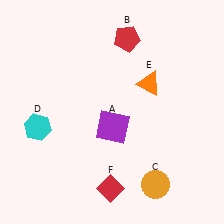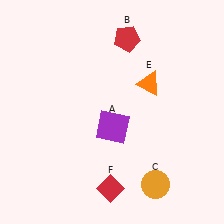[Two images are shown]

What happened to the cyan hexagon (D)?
The cyan hexagon (D) was removed in Image 2. It was in the bottom-left area of Image 1.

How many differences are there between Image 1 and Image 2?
There is 1 difference between the two images.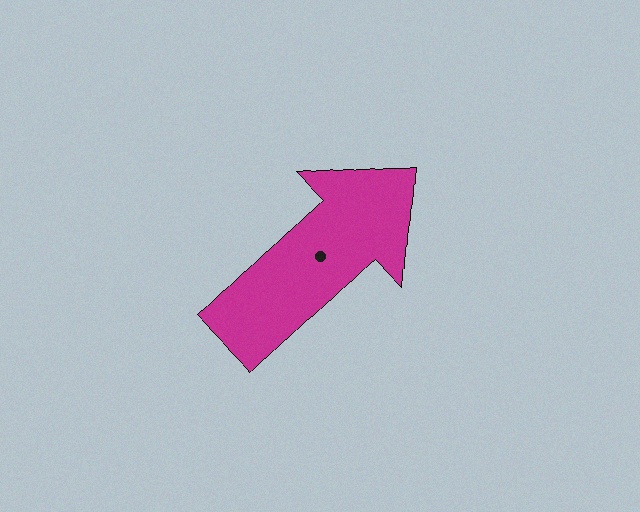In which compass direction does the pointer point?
Northeast.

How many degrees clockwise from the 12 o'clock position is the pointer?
Approximately 45 degrees.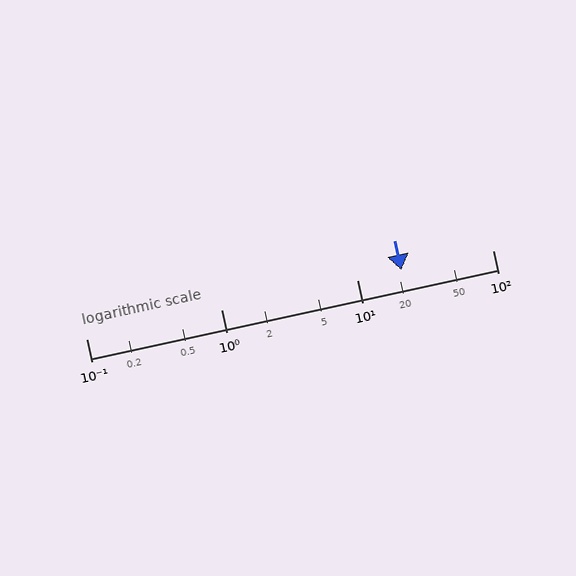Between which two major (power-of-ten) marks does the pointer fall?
The pointer is between 10 and 100.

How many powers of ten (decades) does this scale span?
The scale spans 3 decades, from 0.1 to 100.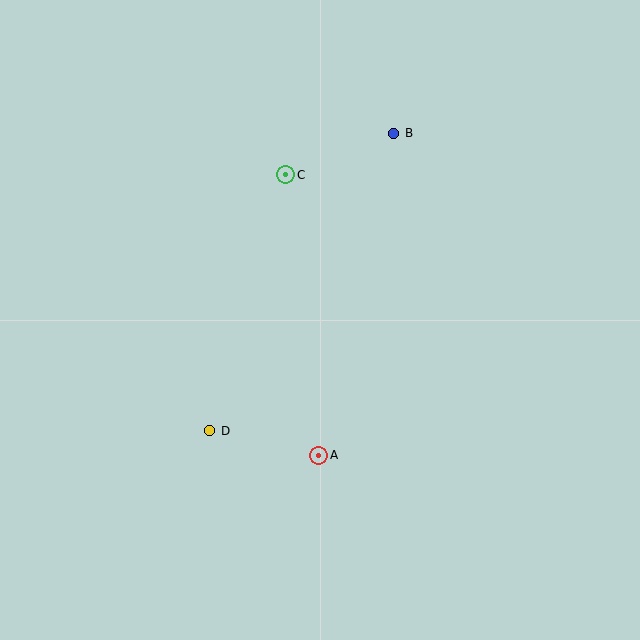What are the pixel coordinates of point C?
Point C is at (286, 175).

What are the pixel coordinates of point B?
Point B is at (394, 133).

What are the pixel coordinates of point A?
Point A is at (319, 455).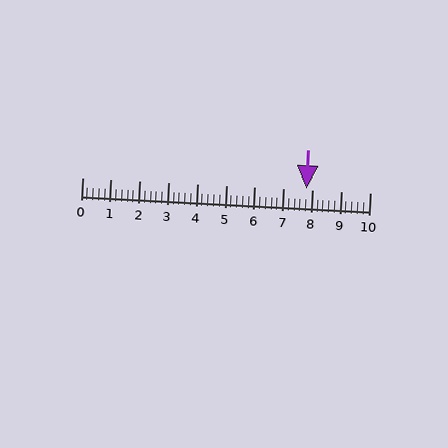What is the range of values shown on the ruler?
The ruler shows values from 0 to 10.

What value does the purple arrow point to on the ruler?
The purple arrow points to approximately 7.8.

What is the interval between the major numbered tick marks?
The major tick marks are spaced 1 units apart.